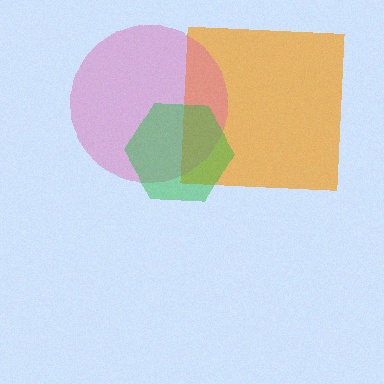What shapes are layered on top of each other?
The layered shapes are: an orange square, a pink circle, a green hexagon.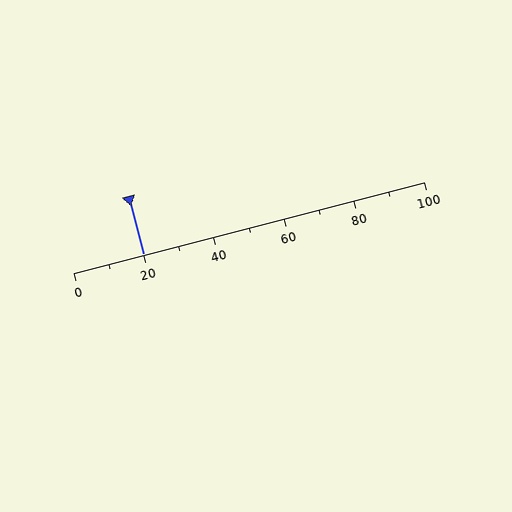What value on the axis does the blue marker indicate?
The marker indicates approximately 20.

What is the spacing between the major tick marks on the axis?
The major ticks are spaced 20 apart.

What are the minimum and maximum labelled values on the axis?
The axis runs from 0 to 100.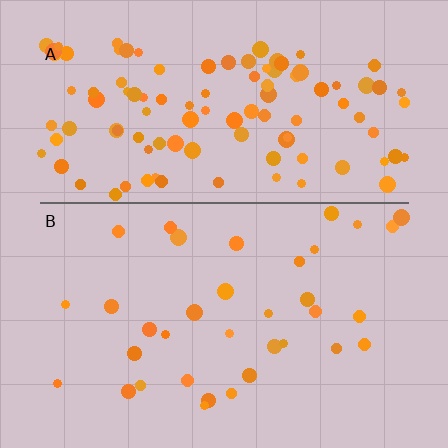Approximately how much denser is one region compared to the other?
Approximately 3.1× — region A over region B.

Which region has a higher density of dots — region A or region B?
A (the top).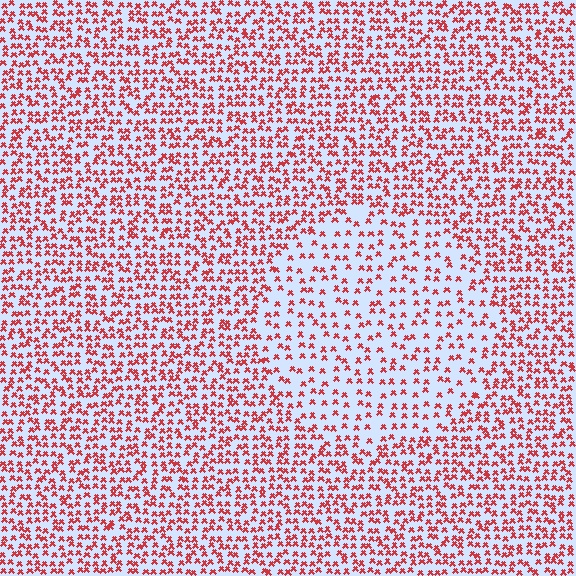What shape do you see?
I see a circle.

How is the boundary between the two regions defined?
The boundary is defined by a change in element density (approximately 1.9x ratio). All elements are the same color, size, and shape.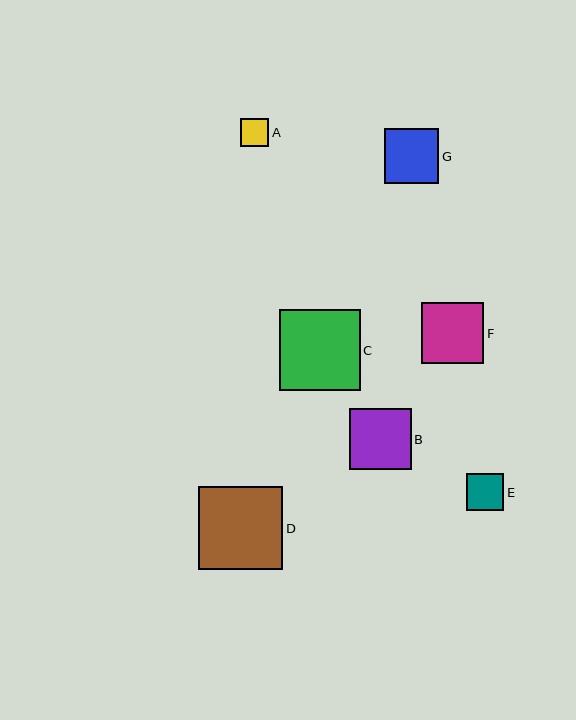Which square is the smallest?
Square A is the smallest with a size of approximately 28 pixels.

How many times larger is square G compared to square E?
Square G is approximately 1.5 times the size of square E.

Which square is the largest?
Square D is the largest with a size of approximately 84 pixels.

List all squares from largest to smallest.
From largest to smallest: D, C, F, B, G, E, A.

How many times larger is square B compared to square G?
Square B is approximately 1.1 times the size of square G.